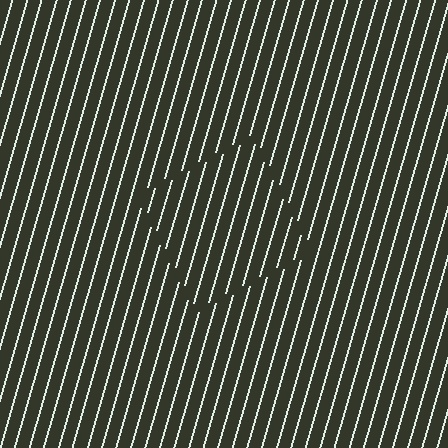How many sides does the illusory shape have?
4 sides — the line-ends trace a square.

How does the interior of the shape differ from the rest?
The interior of the shape contains the same grating, shifted by half a period — the contour is defined by the phase discontinuity where line-ends from the inner and outer gratings abut.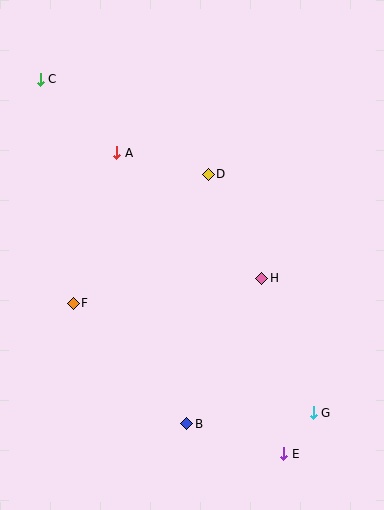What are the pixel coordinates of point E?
Point E is at (284, 454).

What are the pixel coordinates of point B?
Point B is at (187, 424).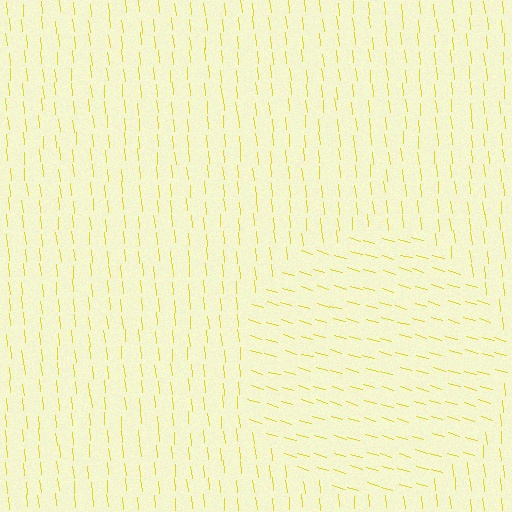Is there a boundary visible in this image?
Yes, there is a texture boundary formed by a change in line orientation.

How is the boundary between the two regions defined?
The boundary is defined purely by a change in line orientation (approximately 68 degrees difference). All lines are the same color and thickness.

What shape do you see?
I see a circle.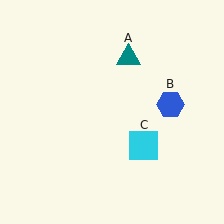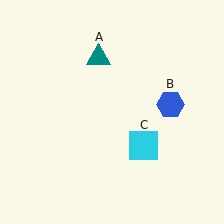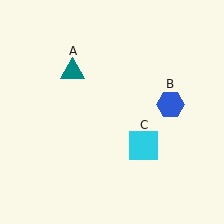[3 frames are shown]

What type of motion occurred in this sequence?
The teal triangle (object A) rotated counterclockwise around the center of the scene.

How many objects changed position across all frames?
1 object changed position: teal triangle (object A).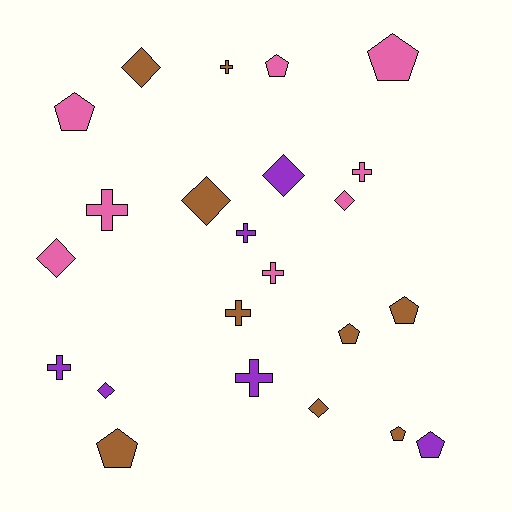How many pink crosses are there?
There are 3 pink crosses.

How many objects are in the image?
There are 23 objects.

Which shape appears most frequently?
Pentagon, with 8 objects.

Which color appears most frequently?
Brown, with 9 objects.